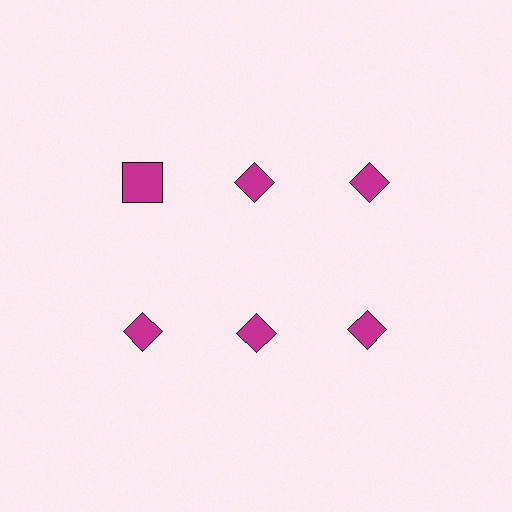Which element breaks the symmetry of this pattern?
The magenta square in the top row, leftmost column breaks the symmetry. All other shapes are magenta diamonds.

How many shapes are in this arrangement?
There are 6 shapes arranged in a grid pattern.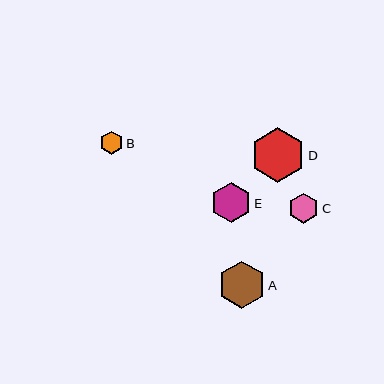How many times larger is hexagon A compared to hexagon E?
Hexagon A is approximately 1.2 times the size of hexagon E.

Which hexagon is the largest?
Hexagon D is the largest with a size of approximately 55 pixels.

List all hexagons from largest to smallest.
From largest to smallest: D, A, E, C, B.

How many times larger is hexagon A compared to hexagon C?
Hexagon A is approximately 1.6 times the size of hexagon C.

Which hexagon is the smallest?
Hexagon B is the smallest with a size of approximately 23 pixels.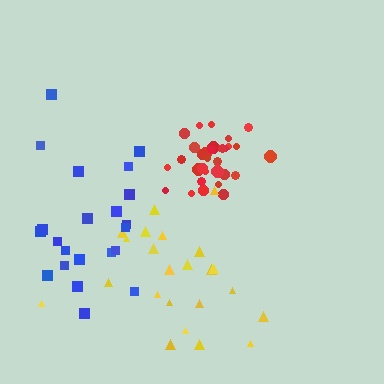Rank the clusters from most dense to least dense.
red, blue, yellow.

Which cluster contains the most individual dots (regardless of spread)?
Red (31).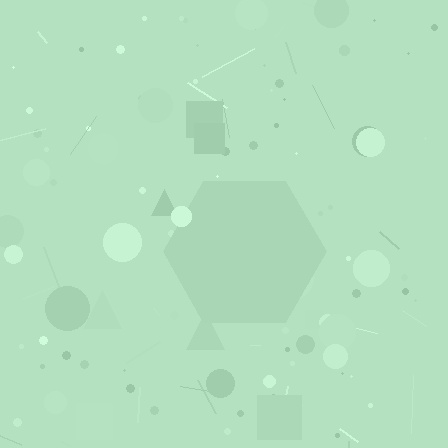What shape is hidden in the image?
A hexagon is hidden in the image.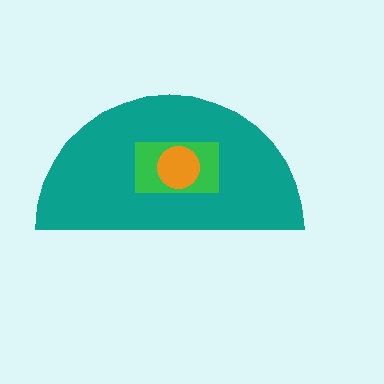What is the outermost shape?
The teal semicircle.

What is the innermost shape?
The orange circle.